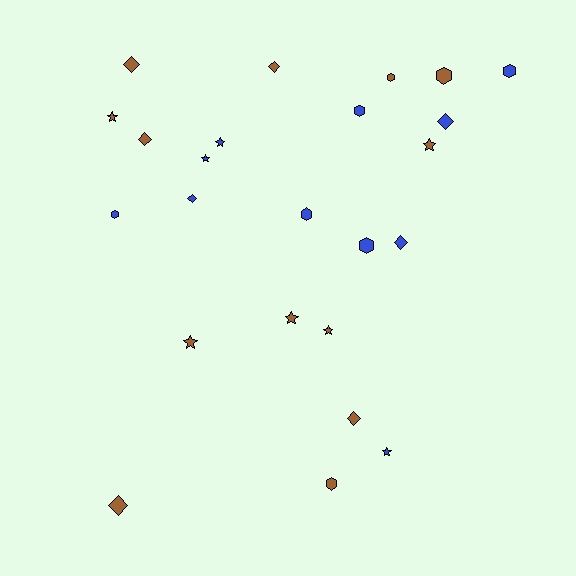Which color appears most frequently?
Brown, with 13 objects.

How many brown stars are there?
There are 5 brown stars.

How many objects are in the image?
There are 24 objects.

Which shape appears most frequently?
Star, with 8 objects.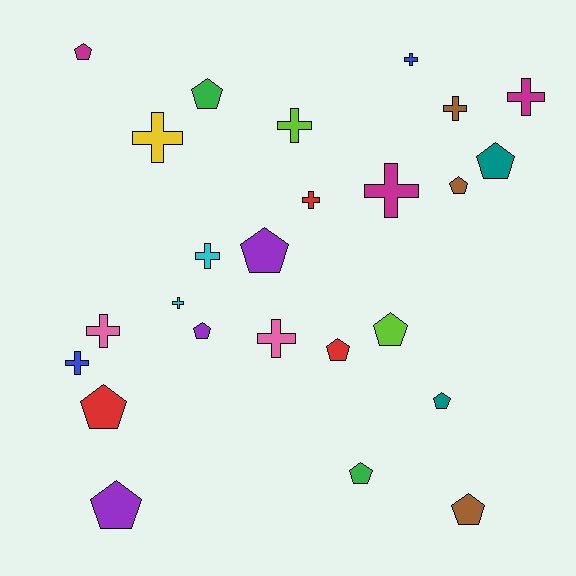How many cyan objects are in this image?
There are 2 cyan objects.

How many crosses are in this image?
There are 12 crosses.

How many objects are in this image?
There are 25 objects.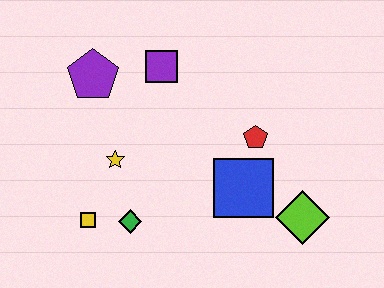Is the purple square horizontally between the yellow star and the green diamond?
No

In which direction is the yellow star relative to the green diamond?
The yellow star is above the green diamond.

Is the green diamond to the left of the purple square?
Yes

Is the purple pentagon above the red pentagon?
Yes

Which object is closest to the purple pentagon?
The purple square is closest to the purple pentagon.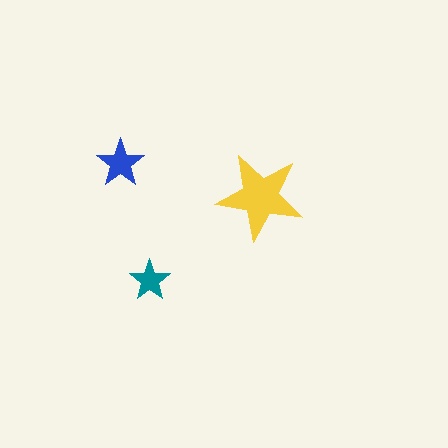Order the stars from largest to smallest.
the yellow one, the blue one, the teal one.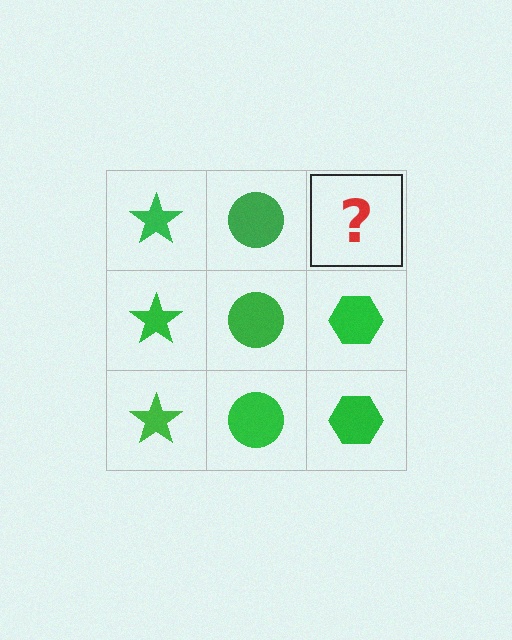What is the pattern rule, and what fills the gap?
The rule is that each column has a consistent shape. The gap should be filled with a green hexagon.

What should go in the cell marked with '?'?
The missing cell should contain a green hexagon.